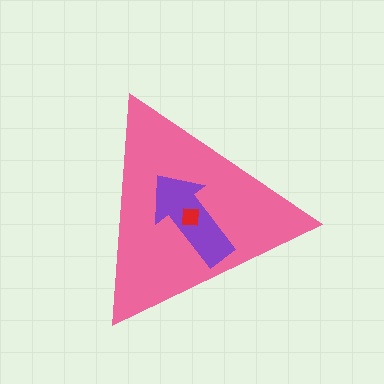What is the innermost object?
The red square.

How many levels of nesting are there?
3.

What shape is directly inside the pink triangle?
The purple arrow.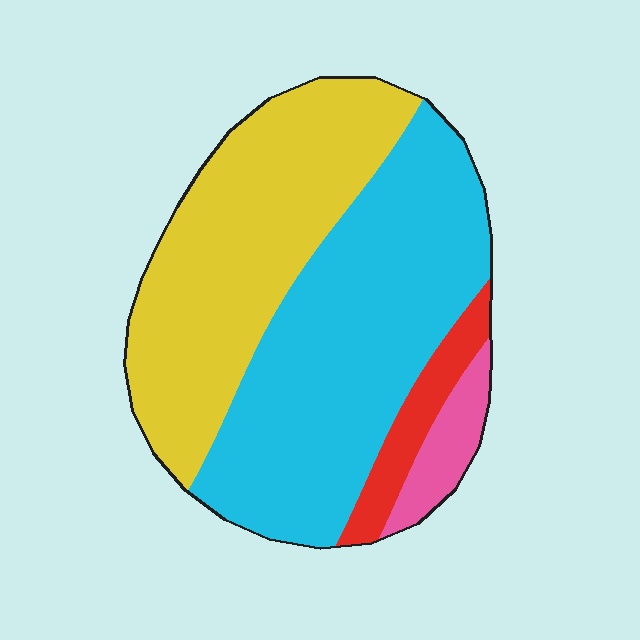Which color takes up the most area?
Cyan, at roughly 45%.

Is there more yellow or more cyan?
Cyan.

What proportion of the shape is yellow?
Yellow takes up about two fifths (2/5) of the shape.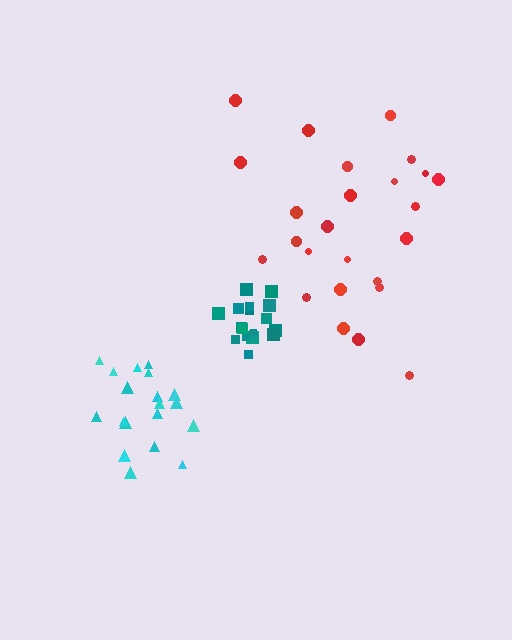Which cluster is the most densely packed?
Teal.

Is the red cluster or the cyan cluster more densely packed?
Cyan.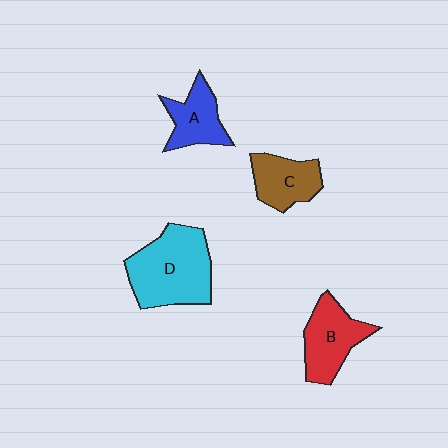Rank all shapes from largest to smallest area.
From largest to smallest: D (cyan), B (red), C (brown), A (blue).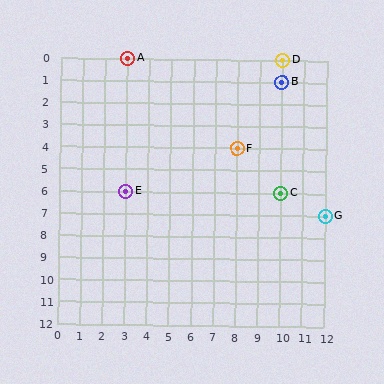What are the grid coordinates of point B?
Point B is at grid coordinates (10, 1).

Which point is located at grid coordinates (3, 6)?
Point E is at (3, 6).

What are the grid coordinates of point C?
Point C is at grid coordinates (10, 6).